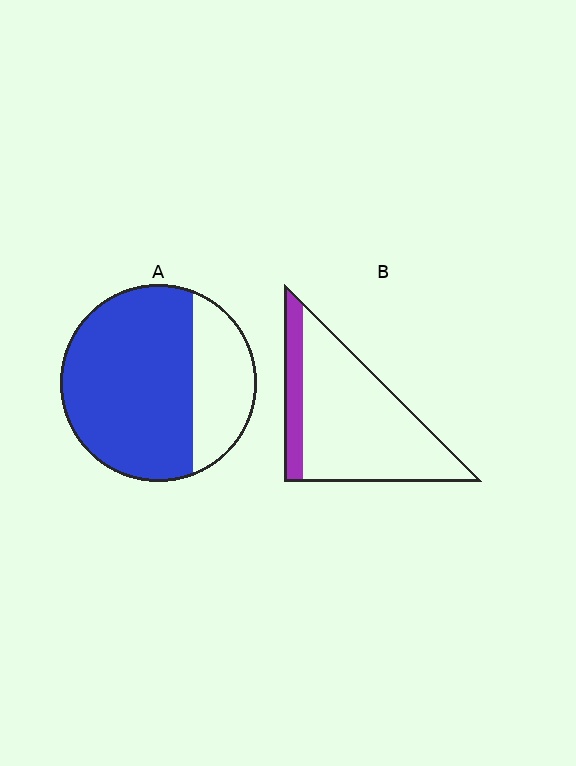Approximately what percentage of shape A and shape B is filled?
A is approximately 70% and B is approximately 20%.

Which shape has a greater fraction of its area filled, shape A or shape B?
Shape A.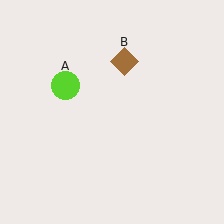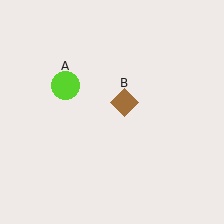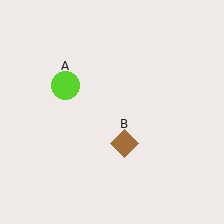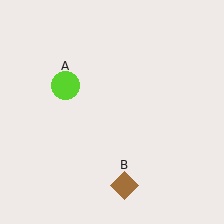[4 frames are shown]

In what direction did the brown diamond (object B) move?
The brown diamond (object B) moved down.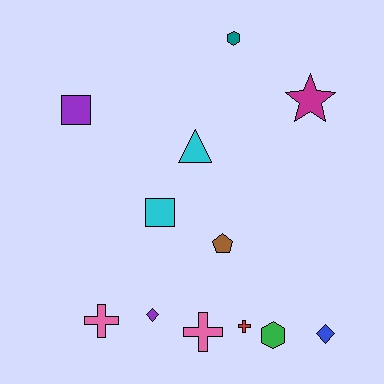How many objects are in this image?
There are 12 objects.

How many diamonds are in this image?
There are 2 diamonds.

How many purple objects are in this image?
There are 2 purple objects.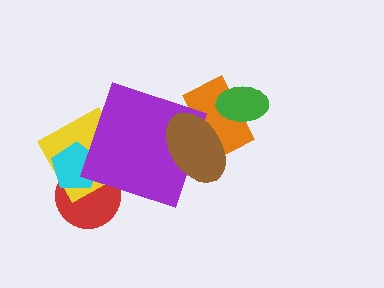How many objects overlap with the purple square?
2 objects overlap with the purple square.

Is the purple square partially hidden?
Yes, it is partially covered by another shape.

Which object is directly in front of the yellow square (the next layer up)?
The cyan pentagon is directly in front of the yellow square.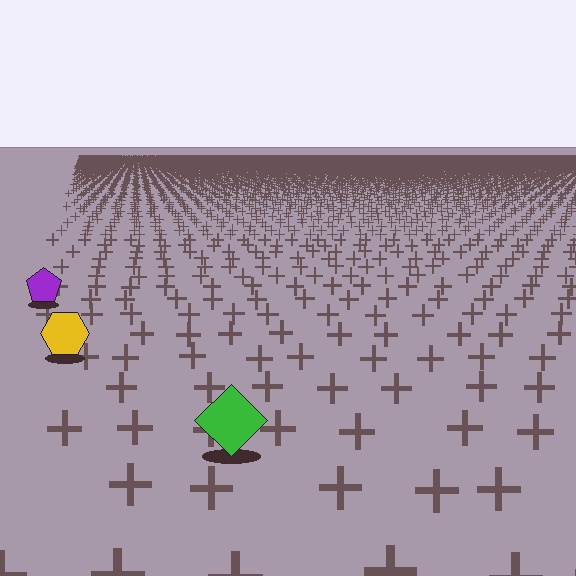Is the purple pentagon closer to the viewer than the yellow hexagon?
No. The yellow hexagon is closer — you can tell from the texture gradient: the ground texture is coarser near it.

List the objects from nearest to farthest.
From nearest to farthest: the green diamond, the yellow hexagon, the purple pentagon.